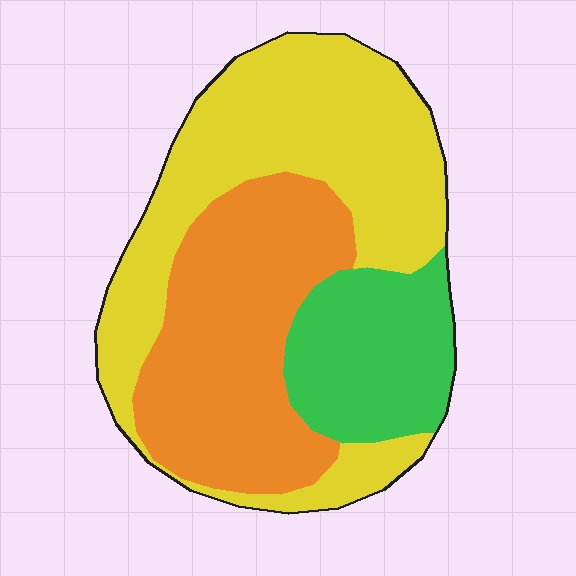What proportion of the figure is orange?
Orange covers around 35% of the figure.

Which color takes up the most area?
Yellow, at roughly 45%.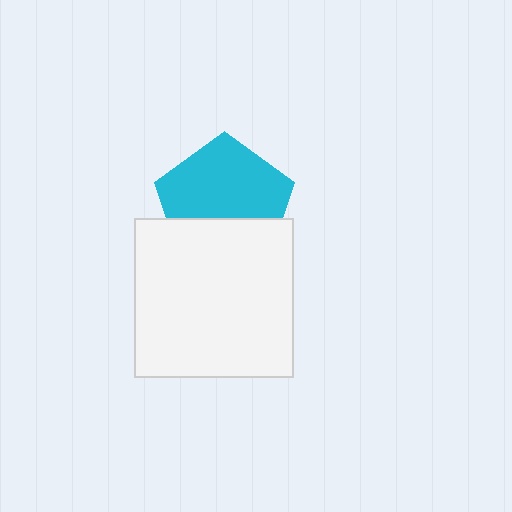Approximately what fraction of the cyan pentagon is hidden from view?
Roughly 38% of the cyan pentagon is hidden behind the white square.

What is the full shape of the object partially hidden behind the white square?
The partially hidden object is a cyan pentagon.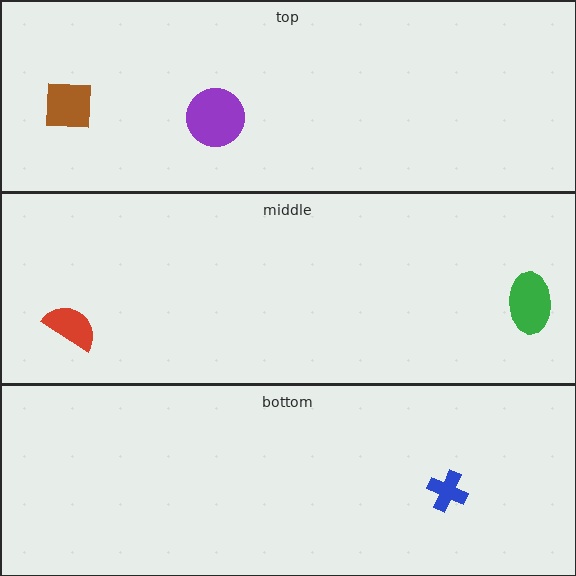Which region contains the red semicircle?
The middle region.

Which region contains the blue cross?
The bottom region.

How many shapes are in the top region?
2.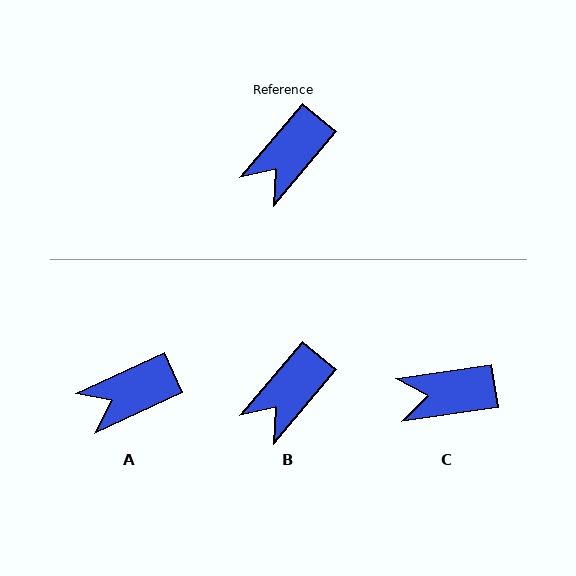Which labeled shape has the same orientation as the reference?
B.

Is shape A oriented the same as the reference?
No, it is off by about 25 degrees.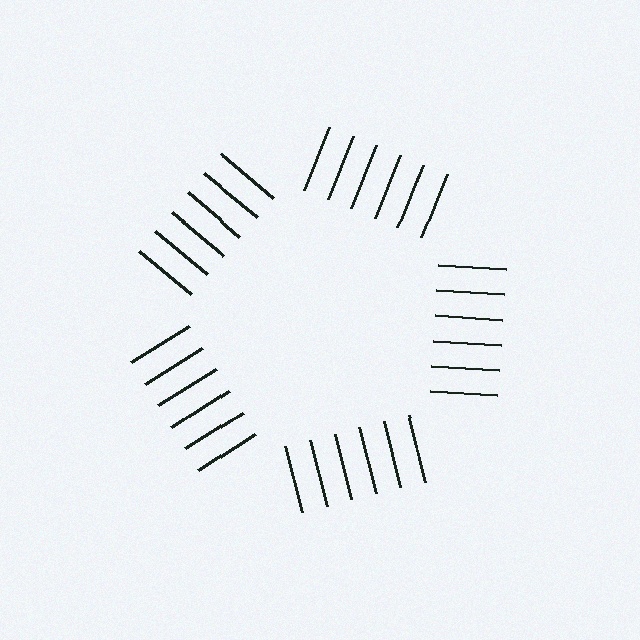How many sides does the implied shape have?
5 sides — the line-ends trace a pentagon.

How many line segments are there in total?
30 — 6 along each of the 5 edges.